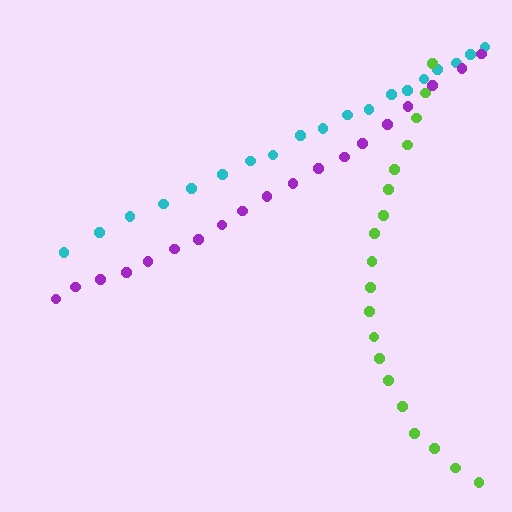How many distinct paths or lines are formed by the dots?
There are 3 distinct paths.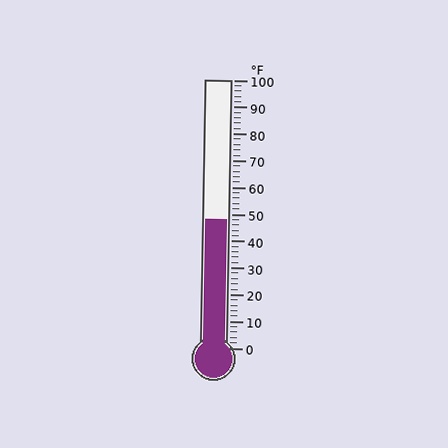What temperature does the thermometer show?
The thermometer shows approximately 48°F.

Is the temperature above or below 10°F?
The temperature is above 10°F.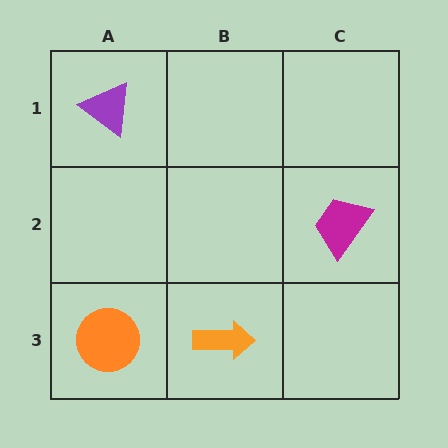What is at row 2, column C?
A magenta trapezoid.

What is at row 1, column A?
A purple triangle.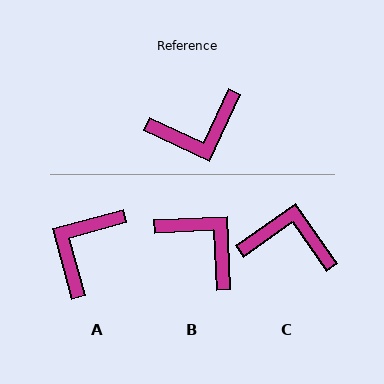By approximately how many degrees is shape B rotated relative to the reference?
Approximately 117 degrees counter-clockwise.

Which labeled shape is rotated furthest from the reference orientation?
C, about 150 degrees away.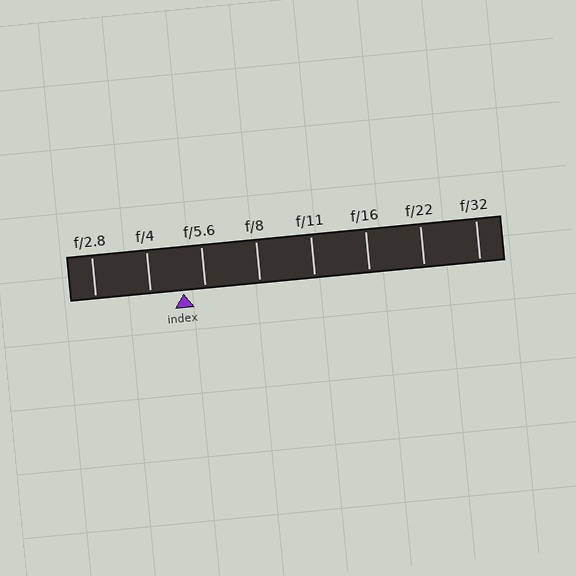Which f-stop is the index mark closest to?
The index mark is closest to f/5.6.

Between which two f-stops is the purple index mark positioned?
The index mark is between f/4 and f/5.6.